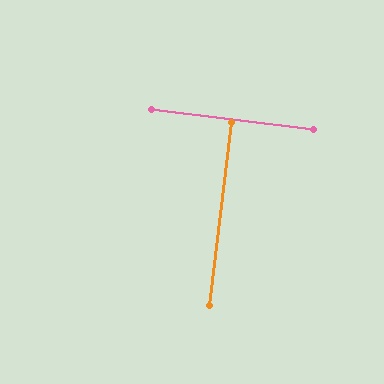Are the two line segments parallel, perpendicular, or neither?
Perpendicular — they meet at approximately 90°.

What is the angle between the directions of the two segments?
Approximately 90 degrees.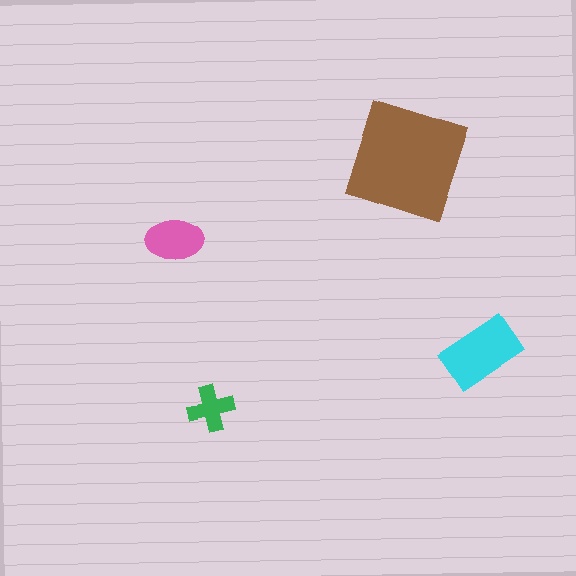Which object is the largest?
The brown square.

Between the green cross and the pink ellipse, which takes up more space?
The pink ellipse.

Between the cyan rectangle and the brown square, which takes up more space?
The brown square.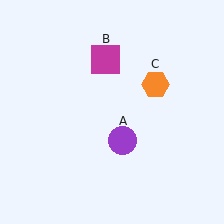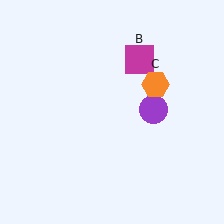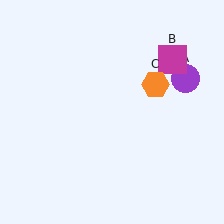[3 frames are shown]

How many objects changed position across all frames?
2 objects changed position: purple circle (object A), magenta square (object B).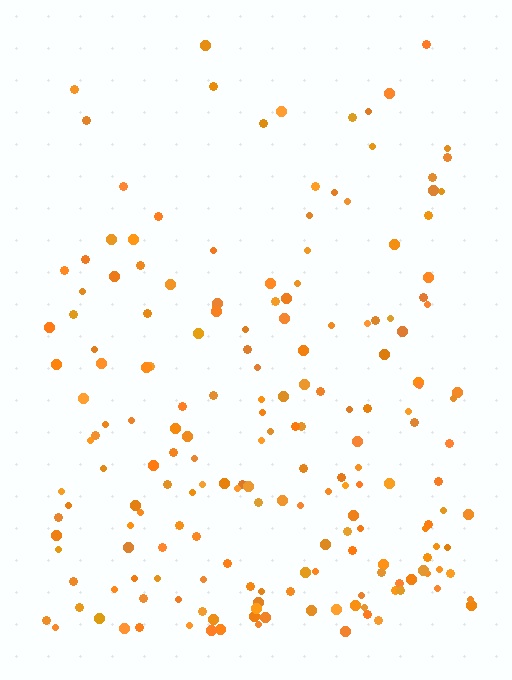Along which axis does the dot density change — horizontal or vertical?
Vertical.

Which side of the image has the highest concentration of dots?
The bottom.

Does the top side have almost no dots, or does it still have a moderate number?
Still a moderate number, just noticeably fewer than the bottom.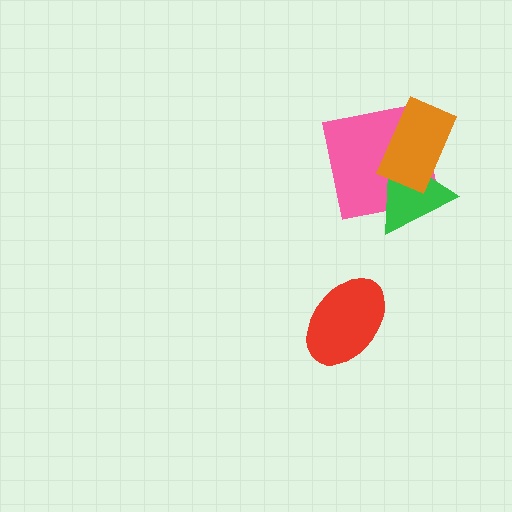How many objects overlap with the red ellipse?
0 objects overlap with the red ellipse.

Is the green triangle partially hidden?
Yes, it is partially covered by another shape.